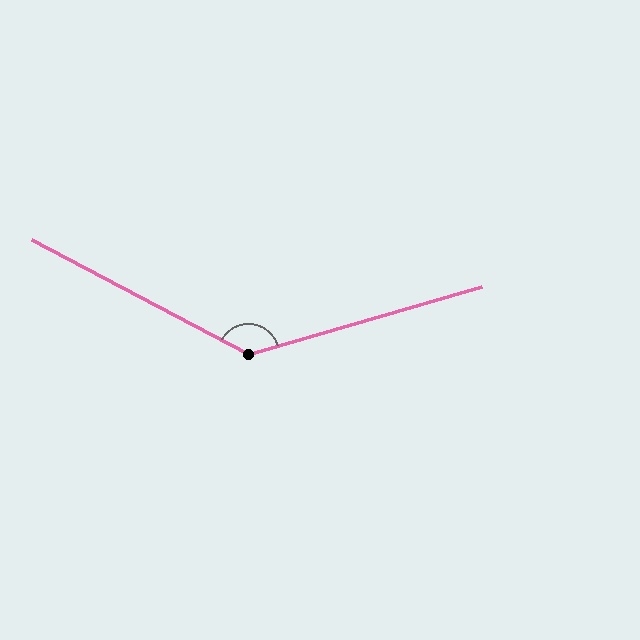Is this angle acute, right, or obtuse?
It is obtuse.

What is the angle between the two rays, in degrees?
Approximately 136 degrees.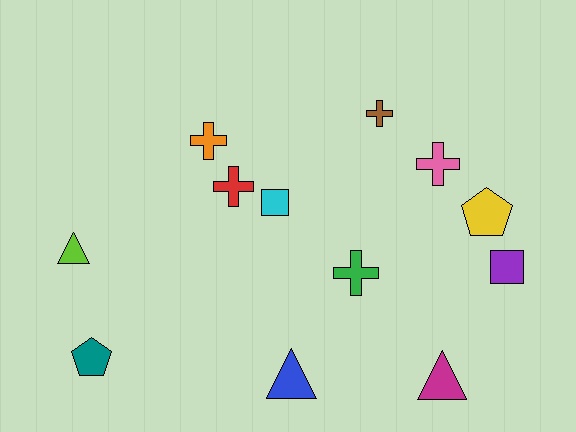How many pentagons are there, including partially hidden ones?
There are 2 pentagons.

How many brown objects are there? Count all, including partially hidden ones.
There is 1 brown object.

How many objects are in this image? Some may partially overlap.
There are 12 objects.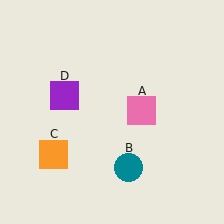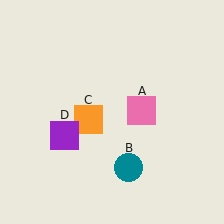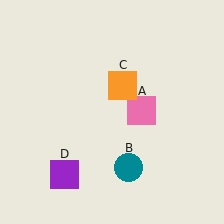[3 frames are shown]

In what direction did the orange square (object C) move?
The orange square (object C) moved up and to the right.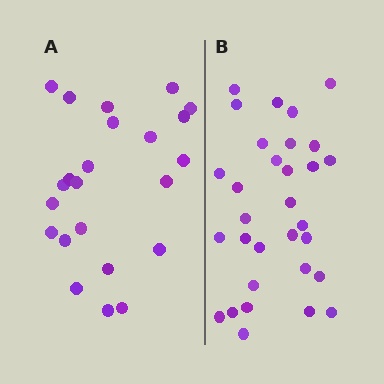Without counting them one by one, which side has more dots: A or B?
Region B (the right region) has more dots.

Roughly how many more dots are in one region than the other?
Region B has roughly 8 or so more dots than region A.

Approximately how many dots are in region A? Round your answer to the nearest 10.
About 20 dots. (The exact count is 23, which rounds to 20.)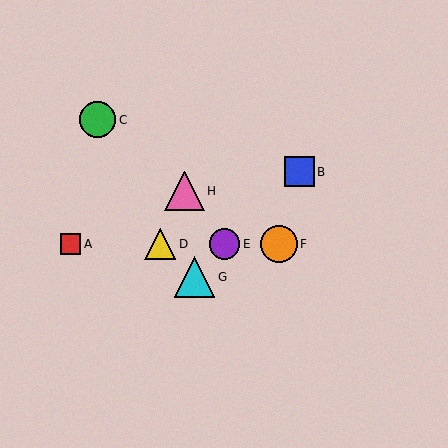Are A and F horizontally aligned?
Yes, both are at y≈244.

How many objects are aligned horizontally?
4 objects (A, D, E, F) are aligned horizontally.